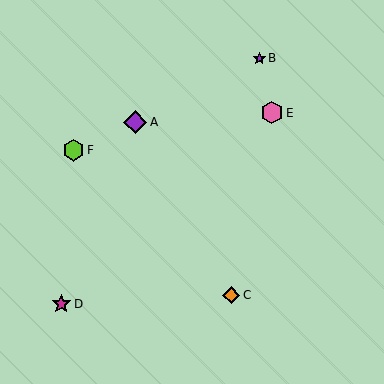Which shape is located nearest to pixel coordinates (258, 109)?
The pink hexagon (labeled E) at (272, 113) is nearest to that location.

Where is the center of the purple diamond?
The center of the purple diamond is at (135, 122).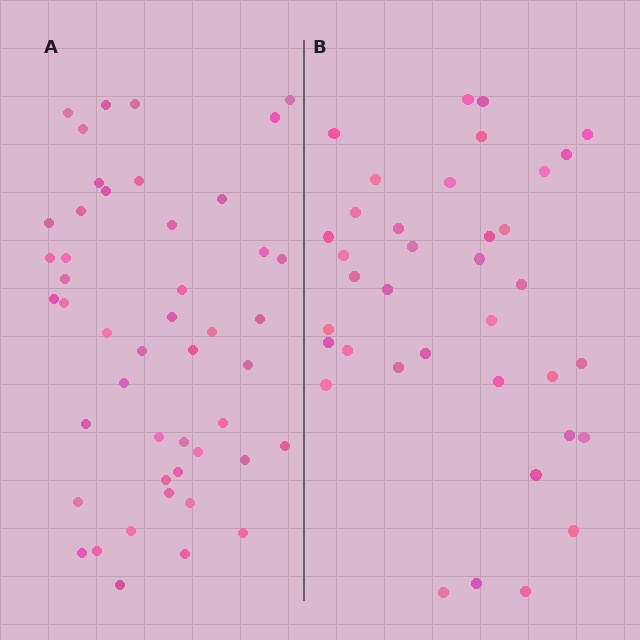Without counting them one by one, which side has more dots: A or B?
Region A (the left region) has more dots.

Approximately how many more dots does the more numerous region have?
Region A has roughly 10 or so more dots than region B.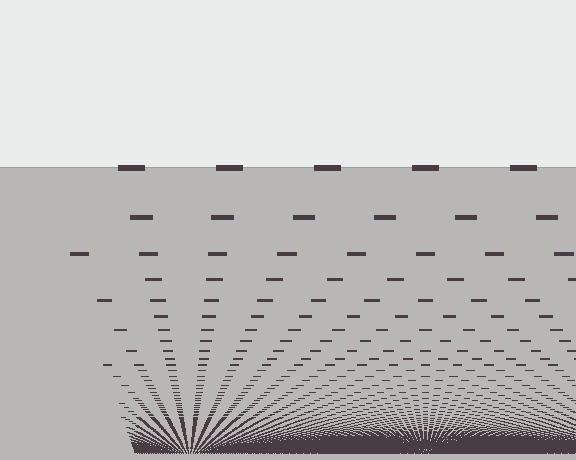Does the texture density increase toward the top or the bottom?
Density increases toward the bottom.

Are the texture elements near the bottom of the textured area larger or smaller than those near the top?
Smaller. The gradient is inverted — elements near the bottom are smaller and denser.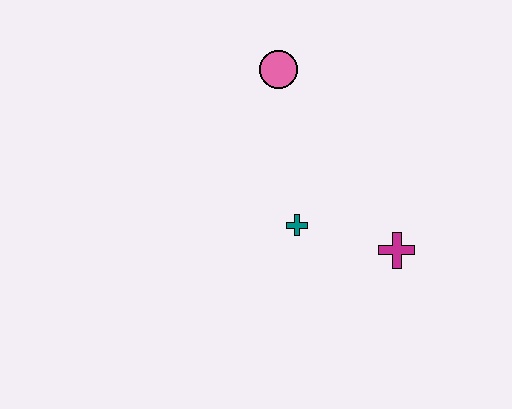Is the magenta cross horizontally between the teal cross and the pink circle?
No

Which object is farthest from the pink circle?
The magenta cross is farthest from the pink circle.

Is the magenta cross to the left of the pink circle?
No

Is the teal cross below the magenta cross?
No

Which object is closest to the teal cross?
The magenta cross is closest to the teal cross.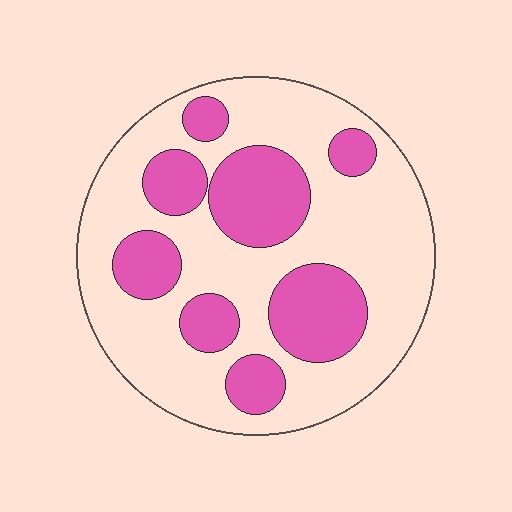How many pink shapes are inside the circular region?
8.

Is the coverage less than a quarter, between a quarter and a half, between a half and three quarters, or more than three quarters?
Between a quarter and a half.